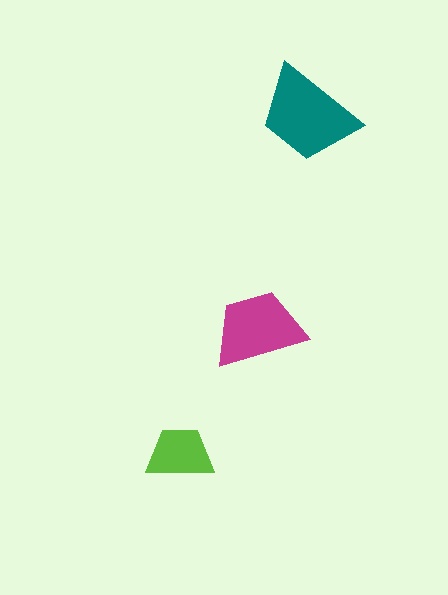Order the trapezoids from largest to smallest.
the teal one, the magenta one, the lime one.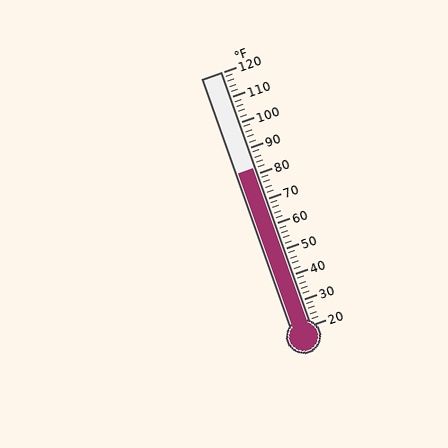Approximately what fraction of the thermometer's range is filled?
The thermometer is filled to approximately 60% of its range.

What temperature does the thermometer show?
The thermometer shows approximately 82°F.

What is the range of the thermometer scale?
The thermometer scale ranges from 20°F to 120°F.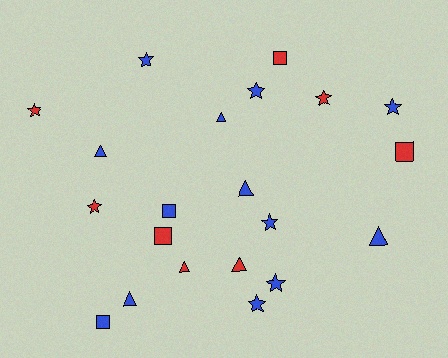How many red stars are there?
There are 3 red stars.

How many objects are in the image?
There are 21 objects.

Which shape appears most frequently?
Star, with 9 objects.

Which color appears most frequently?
Blue, with 13 objects.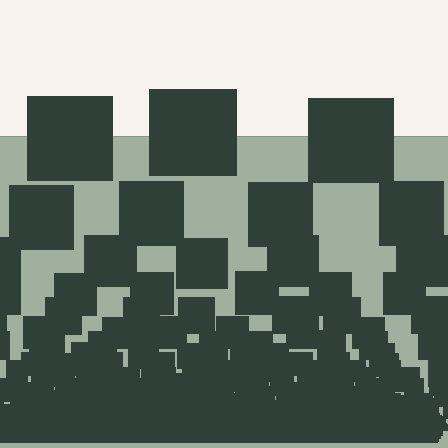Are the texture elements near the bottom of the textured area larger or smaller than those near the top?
Smaller. The gradient is inverted — elements near the bottom are smaller and denser.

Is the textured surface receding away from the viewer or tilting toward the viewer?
The surface appears to tilt toward the viewer. Texture elements get larger and sparser toward the top.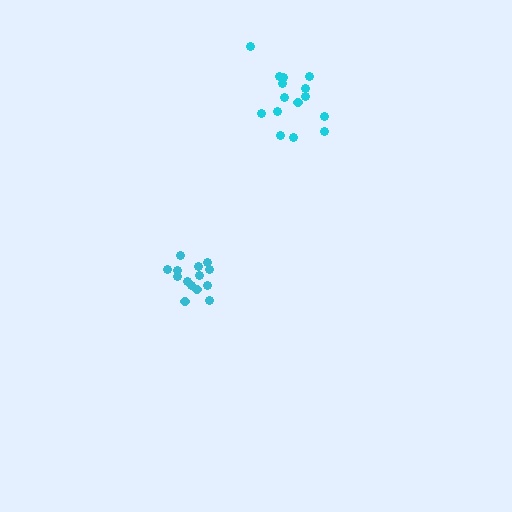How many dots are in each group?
Group 1: 15 dots, Group 2: 14 dots (29 total).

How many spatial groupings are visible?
There are 2 spatial groupings.